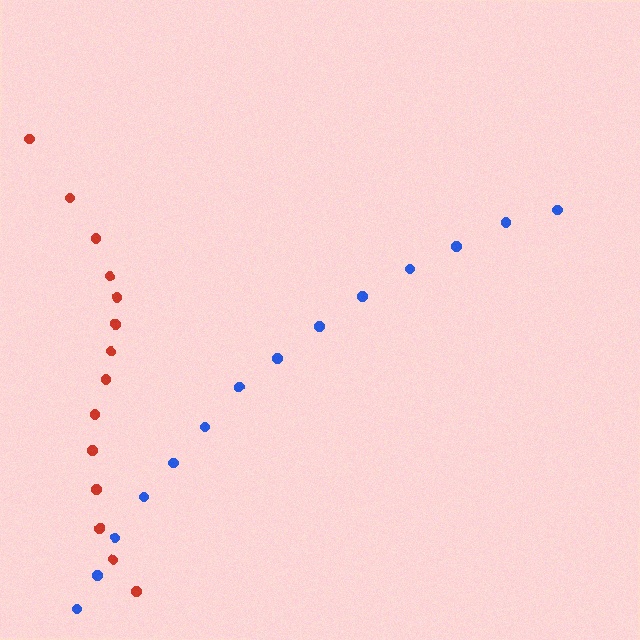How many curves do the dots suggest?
There are 2 distinct paths.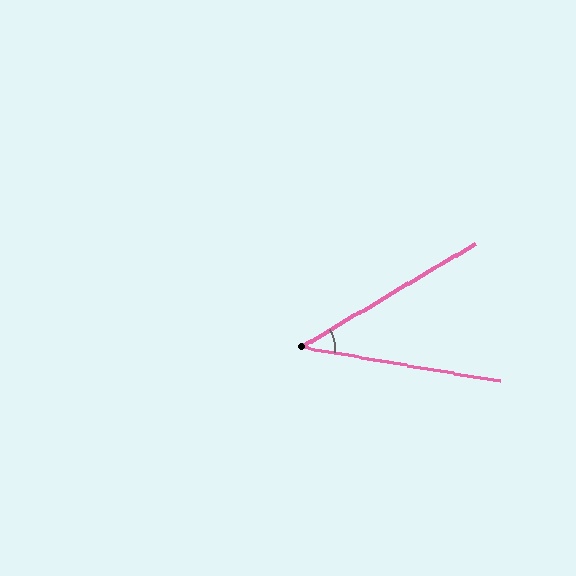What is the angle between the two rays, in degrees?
Approximately 40 degrees.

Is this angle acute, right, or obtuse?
It is acute.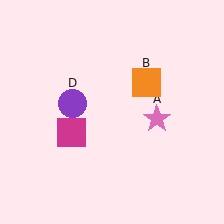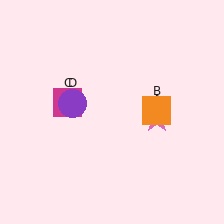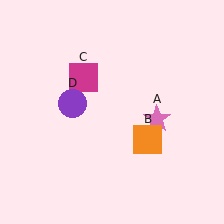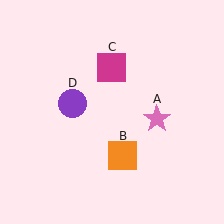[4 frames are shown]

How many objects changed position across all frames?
2 objects changed position: orange square (object B), magenta square (object C).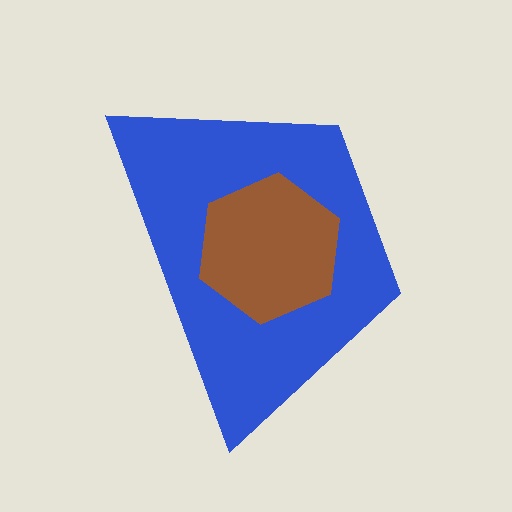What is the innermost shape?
The brown hexagon.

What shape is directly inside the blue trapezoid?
The brown hexagon.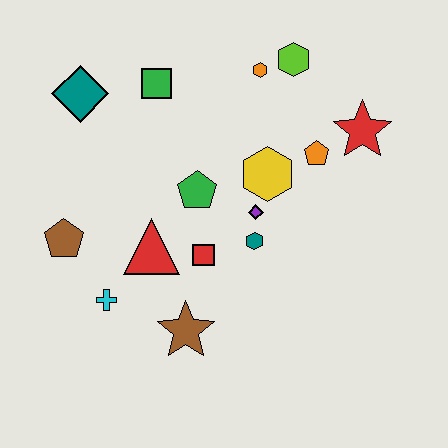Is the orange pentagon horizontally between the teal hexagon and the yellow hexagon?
No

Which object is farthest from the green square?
The brown star is farthest from the green square.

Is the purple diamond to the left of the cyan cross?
No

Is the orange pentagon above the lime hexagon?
No